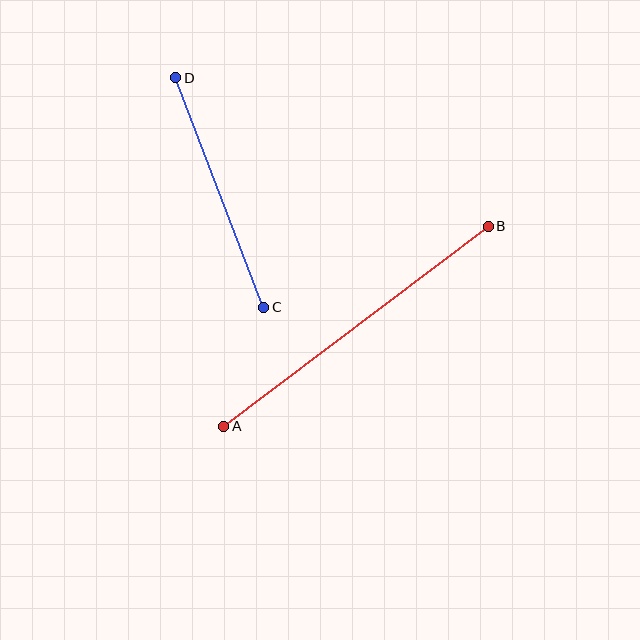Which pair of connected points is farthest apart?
Points A and B are farthest apart.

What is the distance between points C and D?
The distance is approximately 246 pixels.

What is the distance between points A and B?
The distance is approximately 332 pixels.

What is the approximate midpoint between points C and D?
The midpoint is at approximately (220, 192) pixels.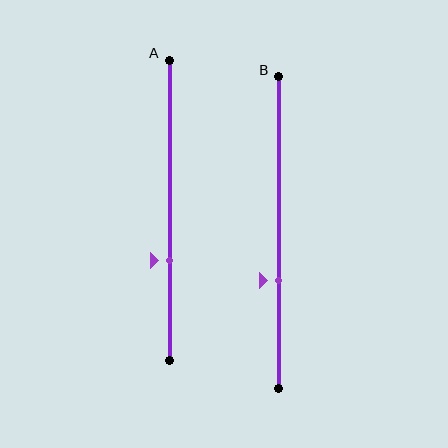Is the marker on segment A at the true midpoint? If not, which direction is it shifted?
No, the marker on segment A is shifted downward by about 16% of the segment length.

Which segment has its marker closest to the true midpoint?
Segment B has its marker closest to the true midpoint.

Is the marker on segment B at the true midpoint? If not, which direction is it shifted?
No, the marker on segment B is shifted downward by about 16% of the segment length.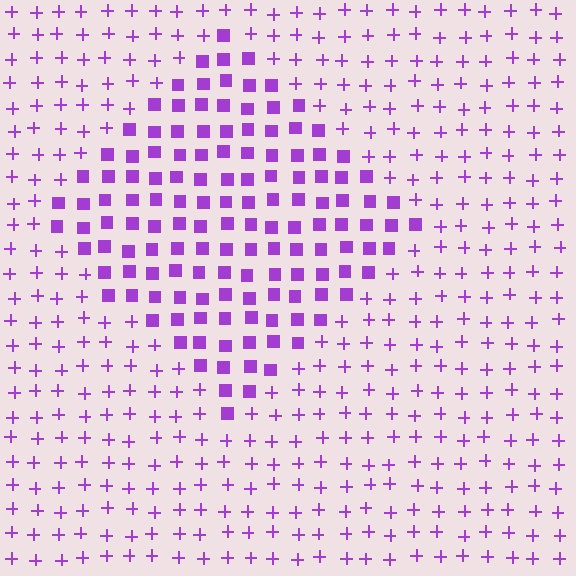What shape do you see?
I see a diamond.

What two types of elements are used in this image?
The image uses squares inside the diamond region and plus signs outside it.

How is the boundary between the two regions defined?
The boundary is defined by a change in element shape: squares inside vs. plus signs outside. All elements share the same color and spacing.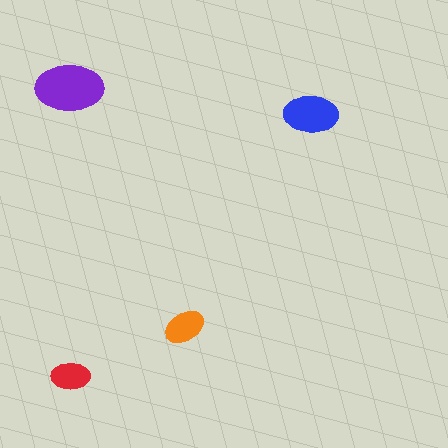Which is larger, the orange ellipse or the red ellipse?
The orange one.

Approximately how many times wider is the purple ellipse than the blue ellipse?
About 1.5 times wider.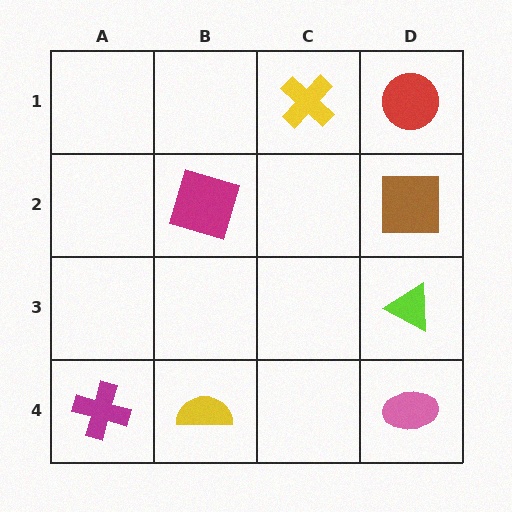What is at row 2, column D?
A brown square.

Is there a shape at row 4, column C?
No, that cell is empty.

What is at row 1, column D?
A red circle.